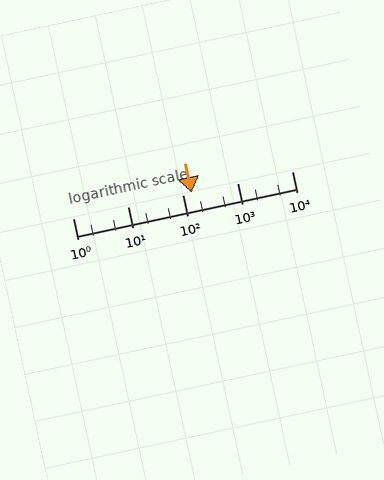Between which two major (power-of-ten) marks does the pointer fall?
The pointer is between 100 and 1000.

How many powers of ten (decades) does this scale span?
The scale spans 4 decades, from 1 to 10000.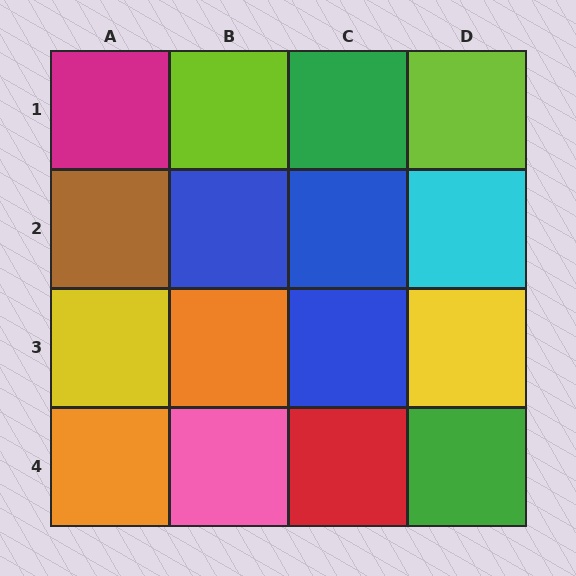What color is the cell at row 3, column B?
Orange.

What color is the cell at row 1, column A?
Magenta.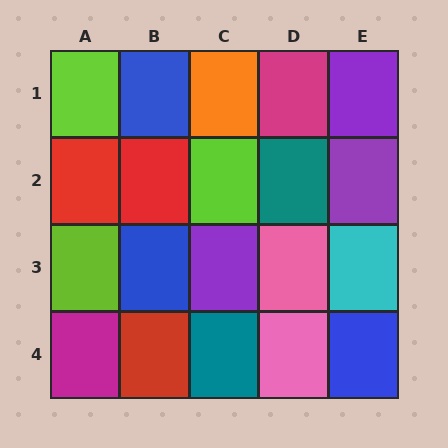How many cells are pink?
2 cells are pink.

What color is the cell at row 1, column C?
Orange.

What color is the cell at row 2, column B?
Red.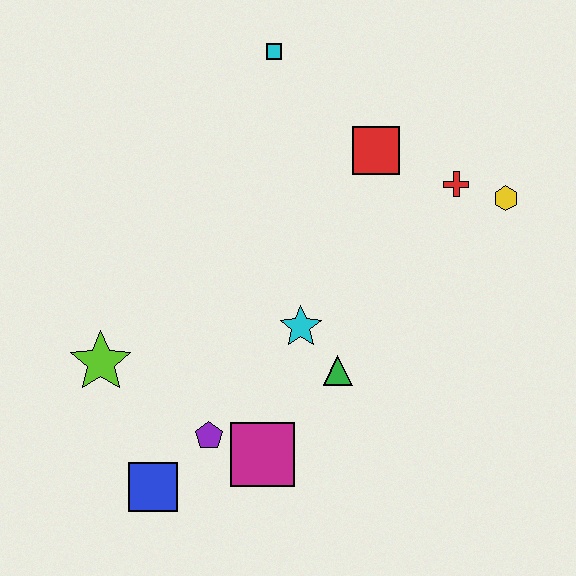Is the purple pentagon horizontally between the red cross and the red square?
No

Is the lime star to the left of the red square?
Yes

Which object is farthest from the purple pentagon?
The cyan square is farthest from the purple pentagon.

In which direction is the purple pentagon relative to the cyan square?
The purple pentagon is below the cyan square.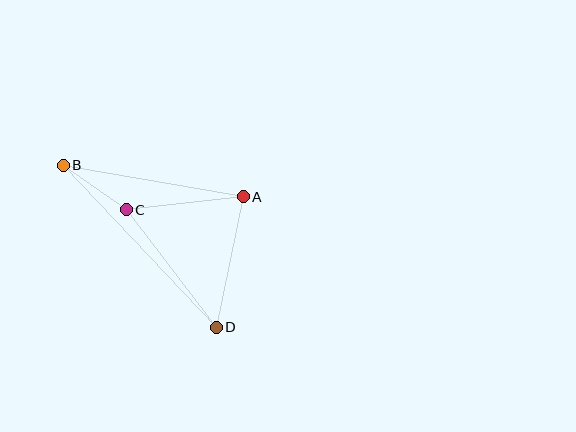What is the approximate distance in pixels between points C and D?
The distance between C and D is approximately 148 pixels.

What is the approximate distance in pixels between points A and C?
The distance between A and C is approximately 118 pixels.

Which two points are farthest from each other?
Points B and D are farthest from each other.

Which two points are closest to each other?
Points B and C are closest to each other.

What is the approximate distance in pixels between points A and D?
The distance between A and D is approximately 133 pixels.